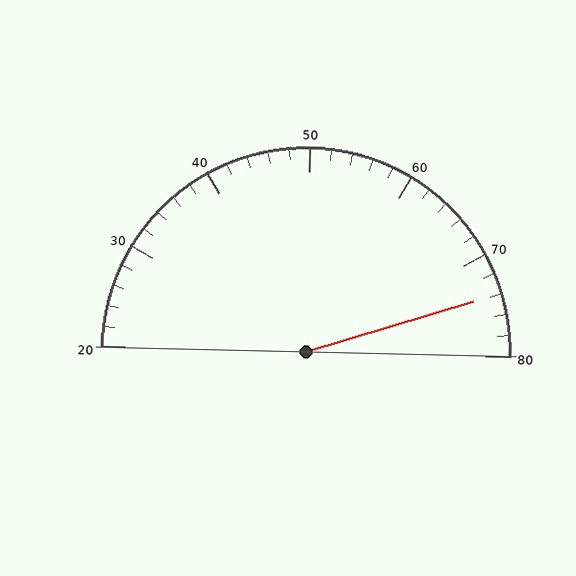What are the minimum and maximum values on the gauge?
The gauge ranges from 20 to 80.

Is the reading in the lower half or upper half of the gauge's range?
The reading is in the upper half of the range (20 to 80).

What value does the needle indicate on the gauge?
The needle indicates approximately 74.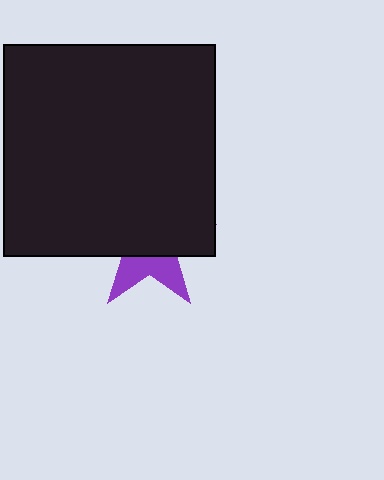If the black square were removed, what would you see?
You would see the complete purple star.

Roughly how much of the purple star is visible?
A small part of it is visible (roughly 34%).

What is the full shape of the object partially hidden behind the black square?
The partially hidden object is a purple star.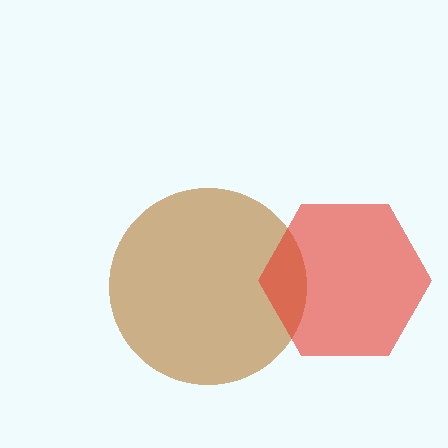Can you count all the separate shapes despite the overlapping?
Yes, there are 2 separate shapes.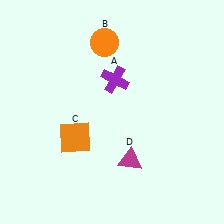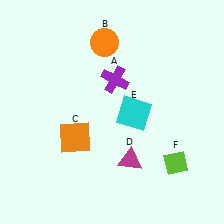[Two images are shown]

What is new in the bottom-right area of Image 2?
A lime diamond (F) was added in the bottom-right area of Image 2.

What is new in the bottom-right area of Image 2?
A cyan square (E) was added in the bottom-right area of Image 2.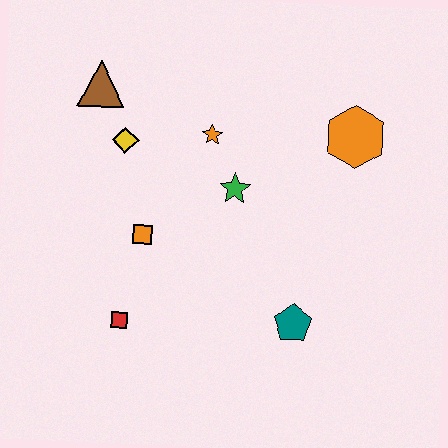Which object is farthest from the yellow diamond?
The teal pentagon is farthest from the yellow diamond.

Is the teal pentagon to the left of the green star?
No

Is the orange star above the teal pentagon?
Yes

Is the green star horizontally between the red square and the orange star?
No